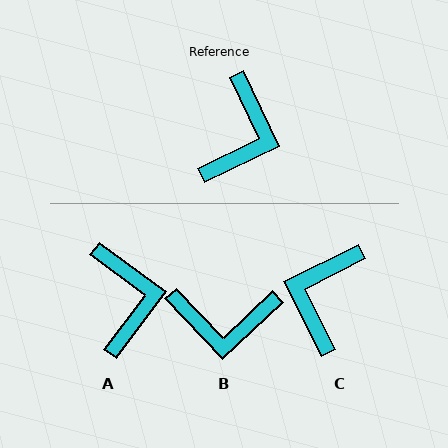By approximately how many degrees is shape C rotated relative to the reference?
Approximately 179 degrees clockwise.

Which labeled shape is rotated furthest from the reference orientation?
C, about 179 degrees away.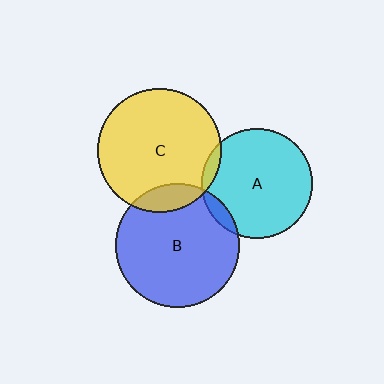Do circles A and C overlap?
Yes.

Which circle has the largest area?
Circle B (blue).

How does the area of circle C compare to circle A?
Approximately 1.3 times.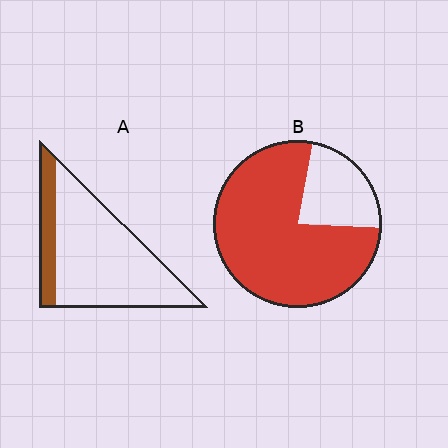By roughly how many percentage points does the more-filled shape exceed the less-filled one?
By roughly 60 percentage points (B over A).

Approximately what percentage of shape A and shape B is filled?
A is approximately 20% and B is approximately 75%.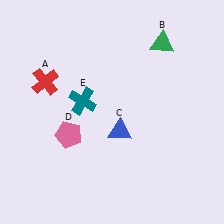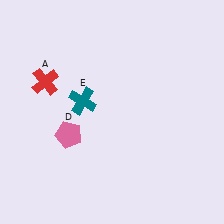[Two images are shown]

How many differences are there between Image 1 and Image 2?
There are 2 differences between the two images.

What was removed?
The green triangle (B), the blue triangle (C) were removed in Image 2.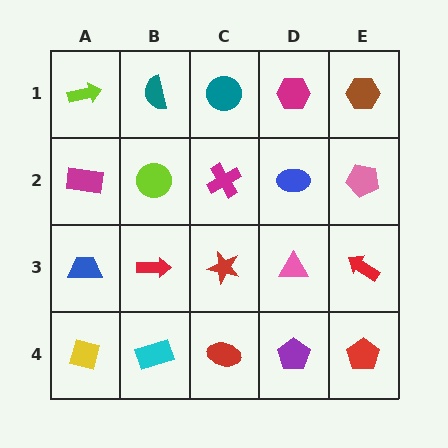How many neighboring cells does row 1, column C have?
3.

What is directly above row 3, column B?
A lime circle.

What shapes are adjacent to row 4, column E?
A red arrow (row 3, column E), a purple pentagon (row 4, column D).